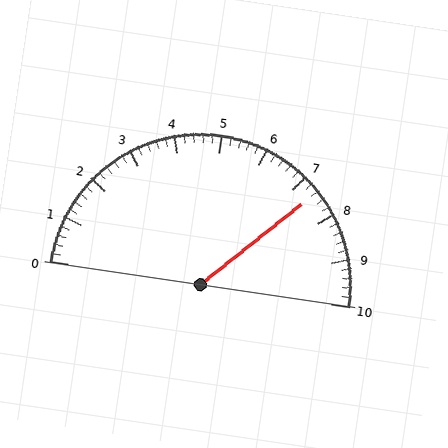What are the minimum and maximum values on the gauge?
The gauge ranges from 0 to 10.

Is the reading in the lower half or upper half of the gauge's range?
The reading is in the upper half of the range (0 to 10).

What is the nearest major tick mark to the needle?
The nearest major tick mark is 7.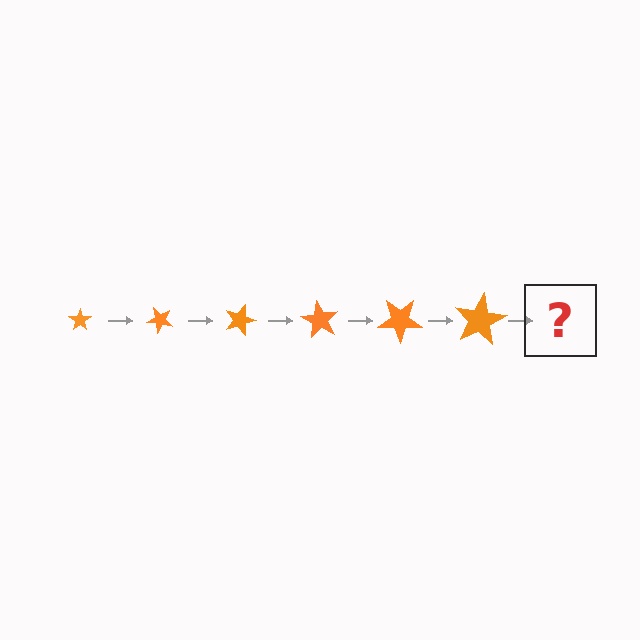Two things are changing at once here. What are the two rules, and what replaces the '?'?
The two rules are that the star grows larger each step and it rotates 45 degrees each step. The '?' should be a star, larger than the previous one and rotated 270 degrees from the start.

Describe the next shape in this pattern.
It should be a star, larger than the previous one and rotated 270 degrees from the start.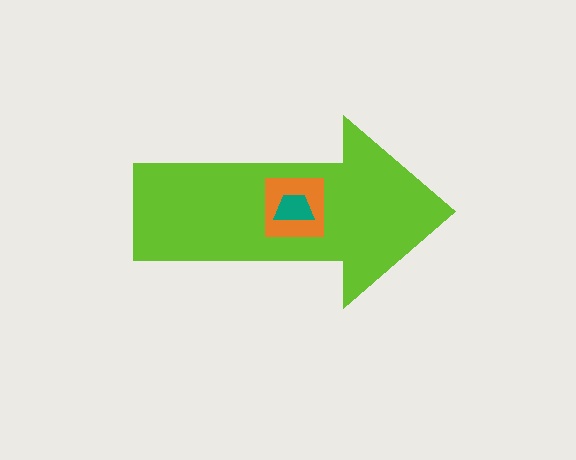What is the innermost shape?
The teal trapezoid.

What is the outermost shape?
The lime arrow.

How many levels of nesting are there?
3.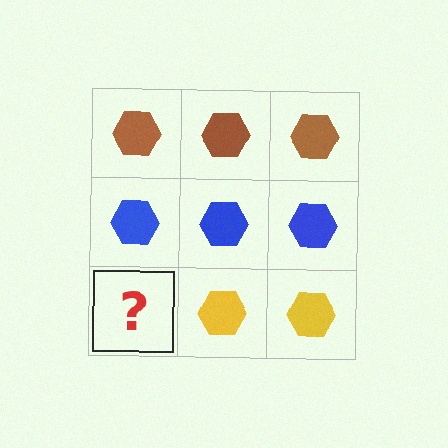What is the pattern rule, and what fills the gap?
The rule is that each row has a consistent color. The gap should be filled with a yellow hexagon.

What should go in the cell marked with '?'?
The missing cell should contain a yellow hexagon.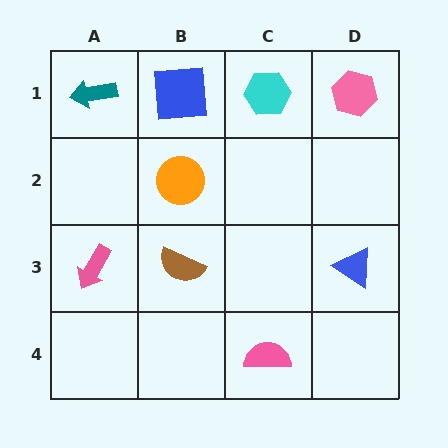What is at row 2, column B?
An orange circle.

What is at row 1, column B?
A blue square.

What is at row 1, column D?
A pink hexagon.